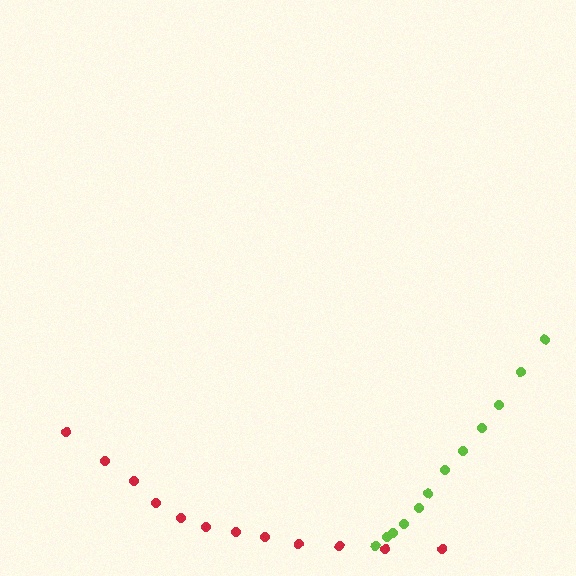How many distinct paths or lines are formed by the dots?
There are 2 distinct paths.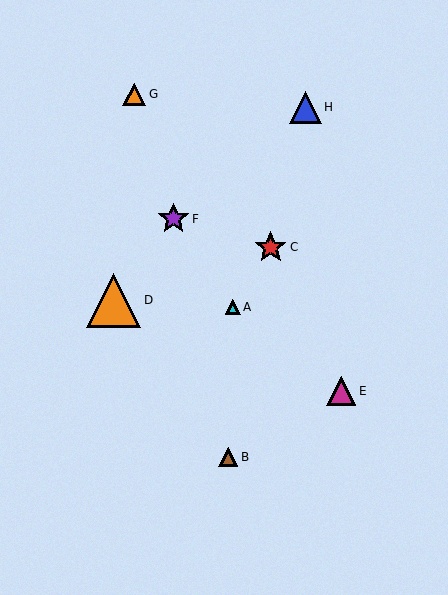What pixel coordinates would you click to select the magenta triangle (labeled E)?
Click at (341, 391) to select the magenta triangle E.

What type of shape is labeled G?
Shape G is an orange triangle.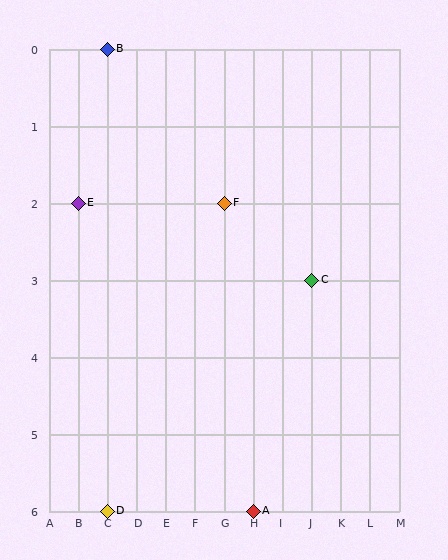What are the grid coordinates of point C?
Point C is at grid coordinates (J, 3).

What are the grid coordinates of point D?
Point D is at grid coordinates (C, 6).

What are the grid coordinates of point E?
Point E is at grid coordinates (B, 2).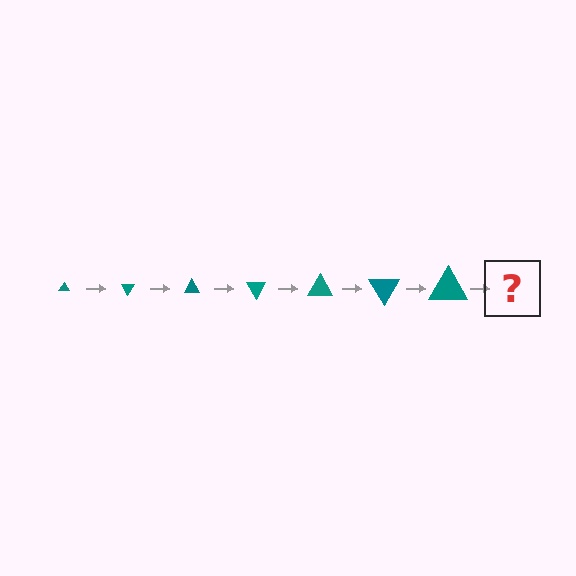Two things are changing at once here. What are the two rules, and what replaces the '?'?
The two rules are that the triangle grows larger each step and it rotates 60 degrees each step. The '?' should be a triangle, larger than the previous one and rotated 420 degrees from the start.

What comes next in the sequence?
The next element should be a triangle, larger than the previous one and rotated 420 degrees from the start.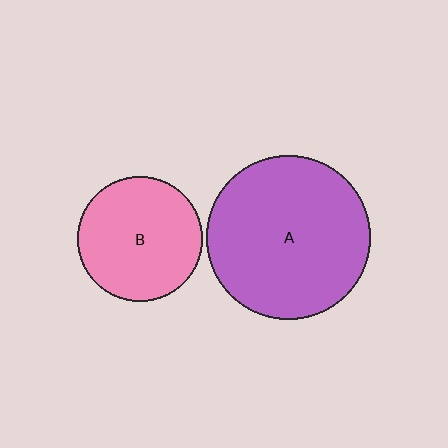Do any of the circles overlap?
No, none of the circles overlap.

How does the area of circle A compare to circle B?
Approximately 1.7 times.